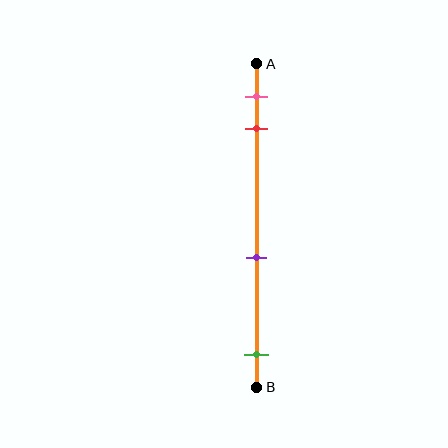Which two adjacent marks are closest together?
The pink and red marks are the closest adjacent pair.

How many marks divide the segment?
There are 4 marks dividing the segment.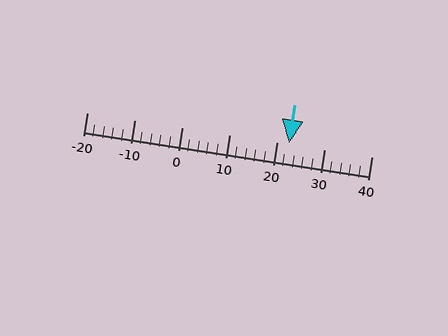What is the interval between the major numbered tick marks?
The major tick marks are spaced 10 units apart.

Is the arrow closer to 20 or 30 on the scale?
The arrow is closer to 20.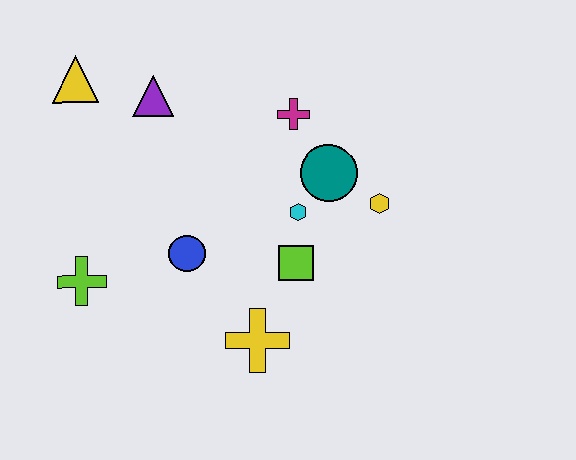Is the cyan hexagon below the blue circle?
No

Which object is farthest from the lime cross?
The yellow hexagon is farthest from the lime cross.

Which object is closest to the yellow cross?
The lime square is closest to the yellow cross.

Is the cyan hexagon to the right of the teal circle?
No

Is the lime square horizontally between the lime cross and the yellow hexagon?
Yes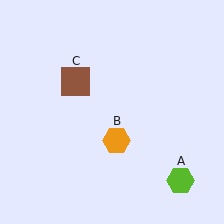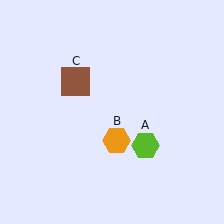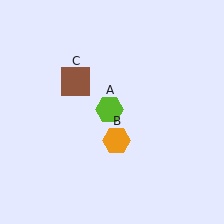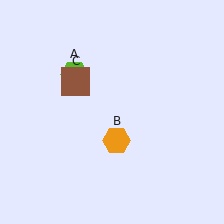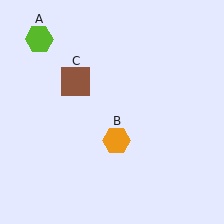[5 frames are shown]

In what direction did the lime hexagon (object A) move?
The lime hexagon (object A) moved up and to the left.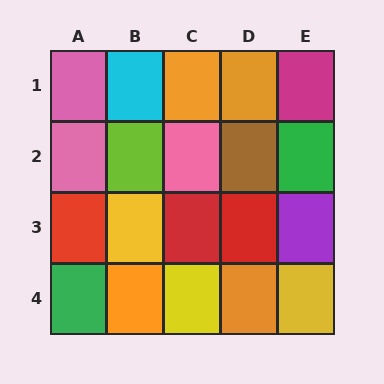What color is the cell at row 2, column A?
Pink.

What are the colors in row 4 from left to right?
Green, orange, yellow, orange, yellow.